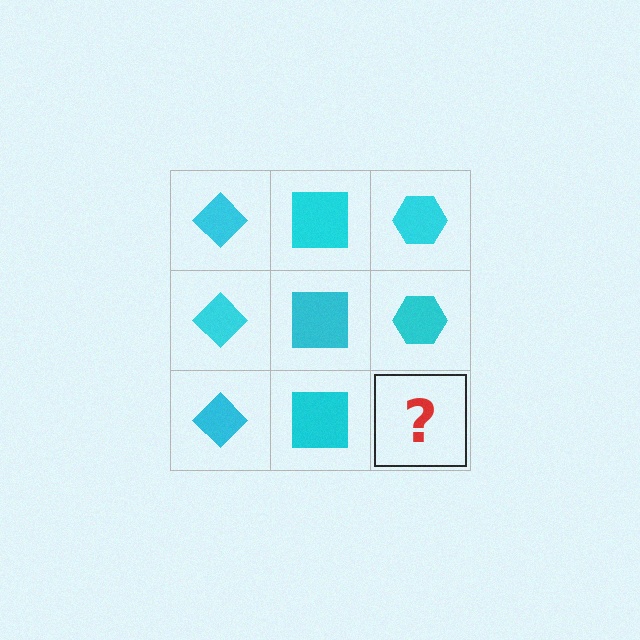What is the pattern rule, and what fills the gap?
The rule is that each column has a consistent shape. The gap should be filled with a cyan hexagon.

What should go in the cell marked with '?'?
The missing cell should contain a cyan hexagon.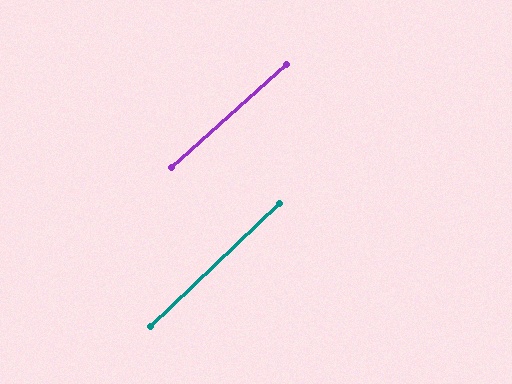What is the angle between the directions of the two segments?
Approximately 2 degrees.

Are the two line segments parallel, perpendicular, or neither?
Parallel — their directions differ by only 1.7°.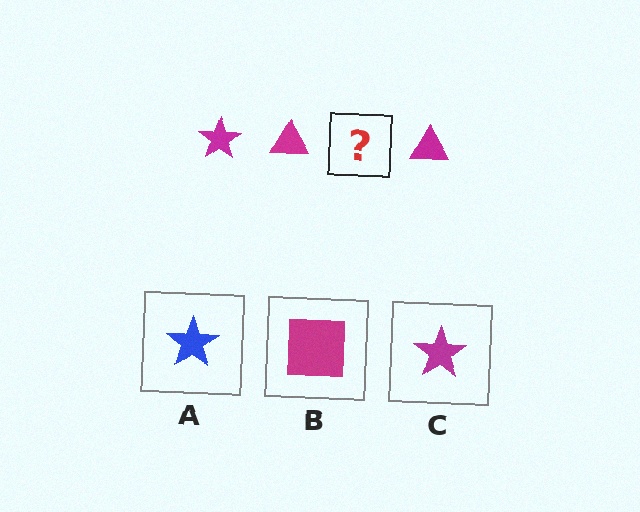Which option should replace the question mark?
Option C.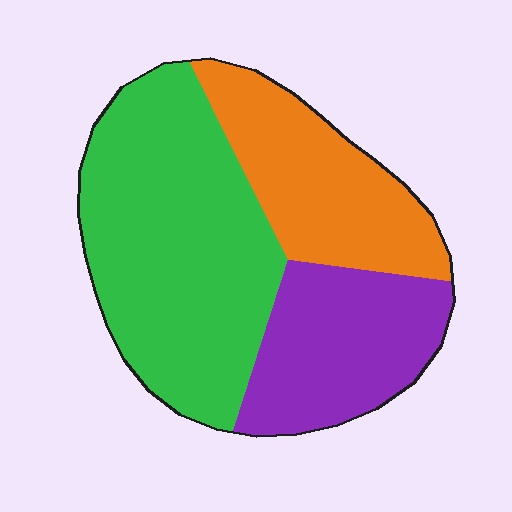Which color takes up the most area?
Green, at roughly 50%.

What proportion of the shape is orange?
Orange takes up about one quarter (1/4) of the shape.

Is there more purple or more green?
Green.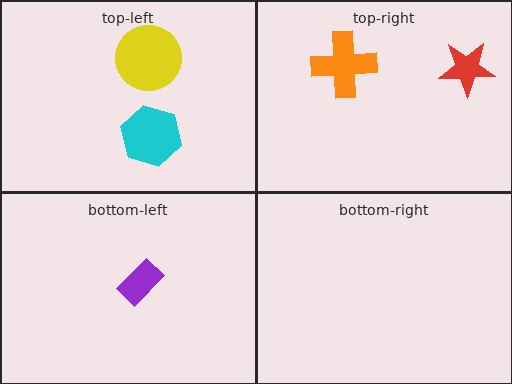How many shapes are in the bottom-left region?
1.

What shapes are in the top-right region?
The orange cross, the red star.